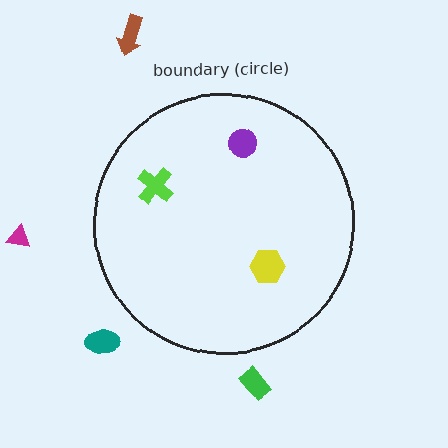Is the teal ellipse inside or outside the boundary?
Outside.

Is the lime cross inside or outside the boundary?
Inside.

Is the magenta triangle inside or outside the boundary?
Outside.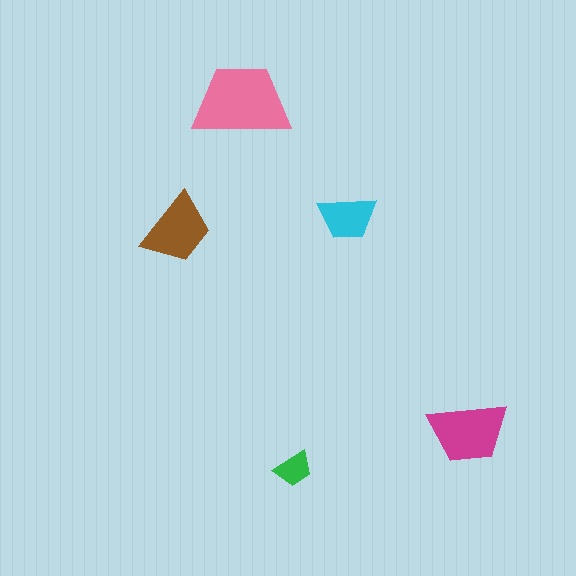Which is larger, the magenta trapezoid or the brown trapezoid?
The magenta one.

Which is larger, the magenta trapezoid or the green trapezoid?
The magenta one.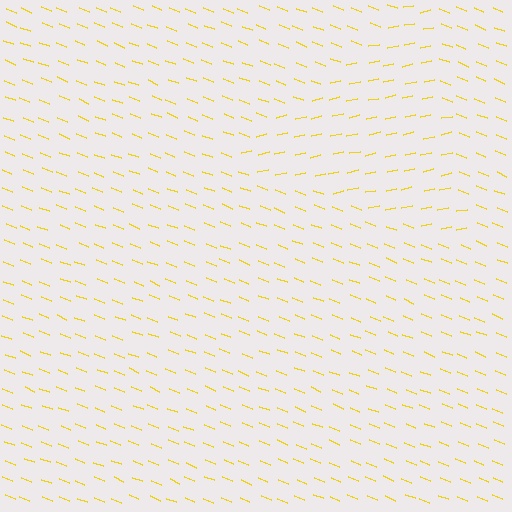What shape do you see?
I see a triangle.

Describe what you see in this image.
The image is filled with small yellow line segments. A triangle region in the image has lines oriented differently from the surrounding lines, creating a visible texture boundary.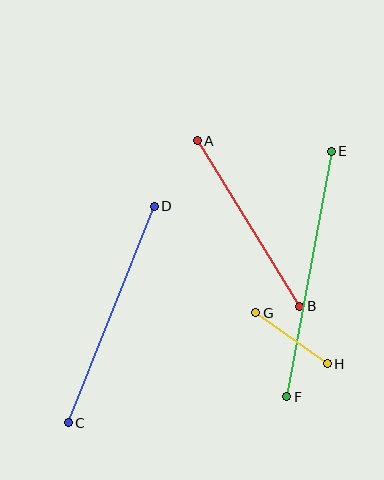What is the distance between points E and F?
The distance is approximately 250 pixels.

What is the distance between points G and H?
The distance is approximately 87 pixels.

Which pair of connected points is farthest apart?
Points E and F are farthest apart.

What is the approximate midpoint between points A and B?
The midpoint is at approximately (248, 224) pixels.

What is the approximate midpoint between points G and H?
The midpoint is at approximately (292, 338) pixels.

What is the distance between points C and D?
The distance is approximately 233 pixels.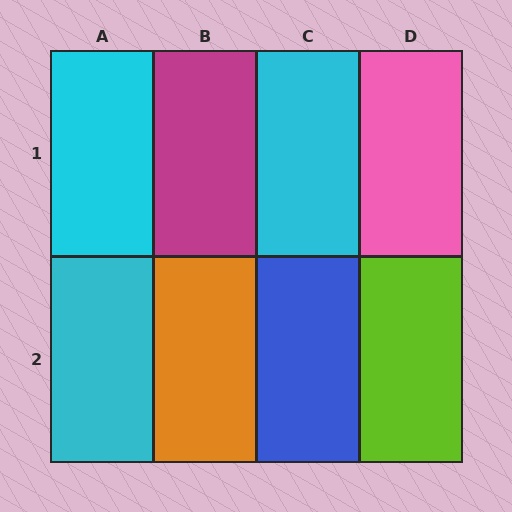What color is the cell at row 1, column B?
Magenta.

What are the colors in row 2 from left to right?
Cyan, orange, blue, lime.